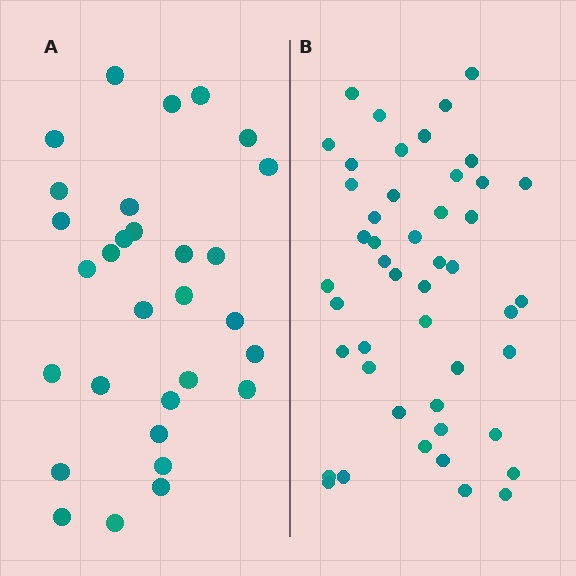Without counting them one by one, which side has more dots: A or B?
Region B (the right region) has more dots.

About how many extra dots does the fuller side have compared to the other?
Region B has approximately 15 more dots than region A.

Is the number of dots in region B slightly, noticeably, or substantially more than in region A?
Region B has substantially more. The ratio is roughly 1.6 to 1.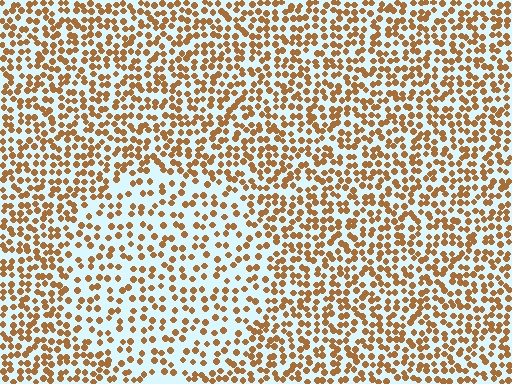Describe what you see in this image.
The image contains small brown elements arranged at two different densities. A circle-shaped region is visible where the elements are less densely packed than the surrounding area.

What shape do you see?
I see a circle.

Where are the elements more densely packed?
The elements are more densely packed outside the circle boundary.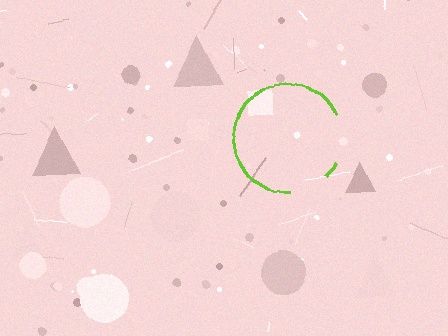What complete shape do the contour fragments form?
The contour fragments form a circle.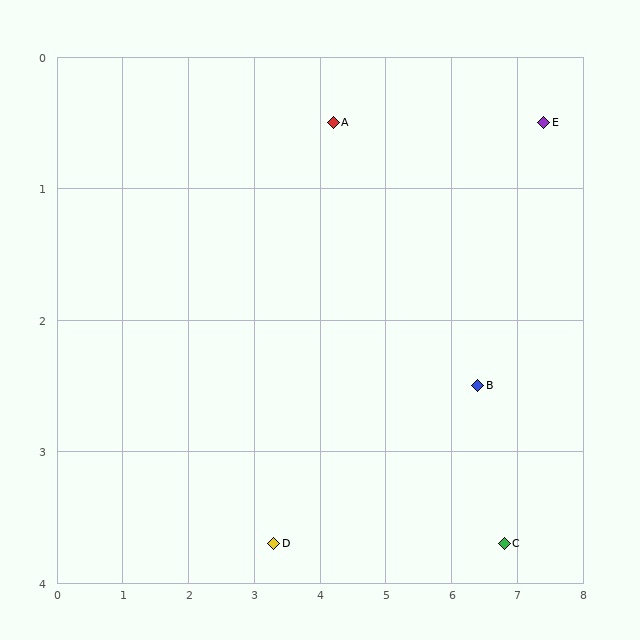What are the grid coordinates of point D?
Point D is at approximately (3.3, 3.7).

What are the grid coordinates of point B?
Point B is at approximately (6.4, 2.5).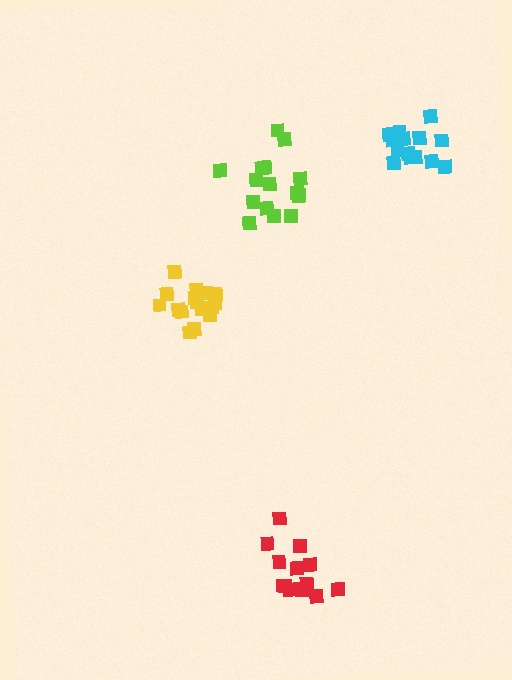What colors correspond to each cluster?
The clusters are colored: yellow, red, lime, cyan.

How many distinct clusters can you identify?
There are 4 distinct clusters.